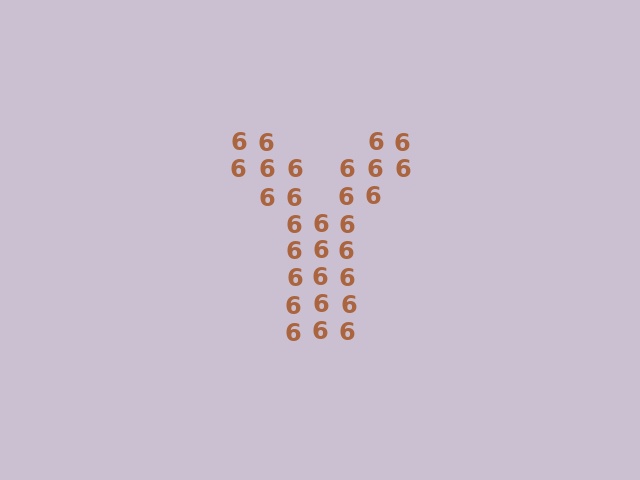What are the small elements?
The small elements are digit 6's.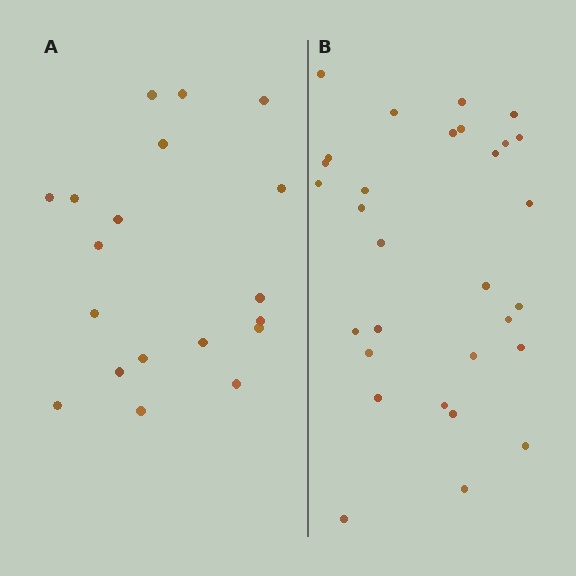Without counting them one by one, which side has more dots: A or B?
Region B (the right region) has more dots.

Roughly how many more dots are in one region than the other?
Region B has roughly 12 or so more dots than region A.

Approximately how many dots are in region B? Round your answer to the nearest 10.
About 30 dots.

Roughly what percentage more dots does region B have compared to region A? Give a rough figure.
About 60% more.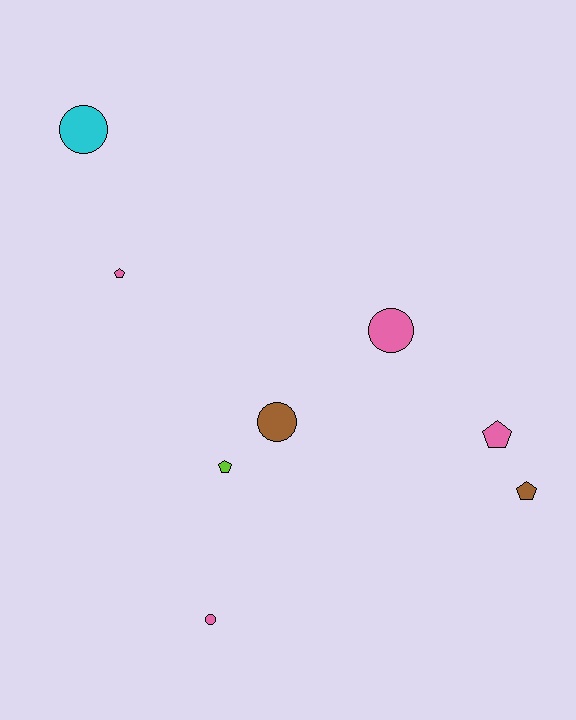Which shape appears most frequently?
Circle, with 4 objects.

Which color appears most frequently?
Pink, with 4 objects.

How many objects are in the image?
There are 8 objects.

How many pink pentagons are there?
There are 2 pink pentagons.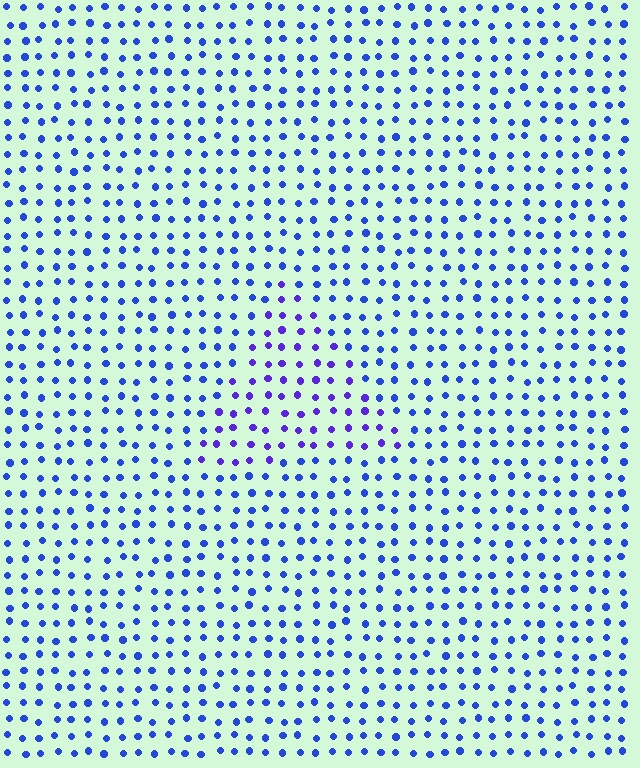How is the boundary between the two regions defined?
The boundary is defined purely by a slight shift in hue (about 29 degrees). Spacing, size, and orientation are identical on both sides.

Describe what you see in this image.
The image is filled with small blue elements in a uniform arrangement. A triangle-shaped region is visible where the elements are tinted to a slightly different hue, forming a subtle color boundary.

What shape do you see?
I see a triangle.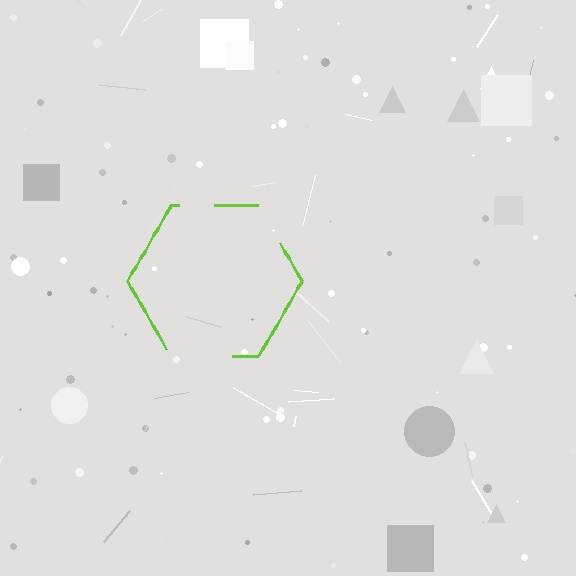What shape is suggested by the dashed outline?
The dashed outline suggests a hexagon.